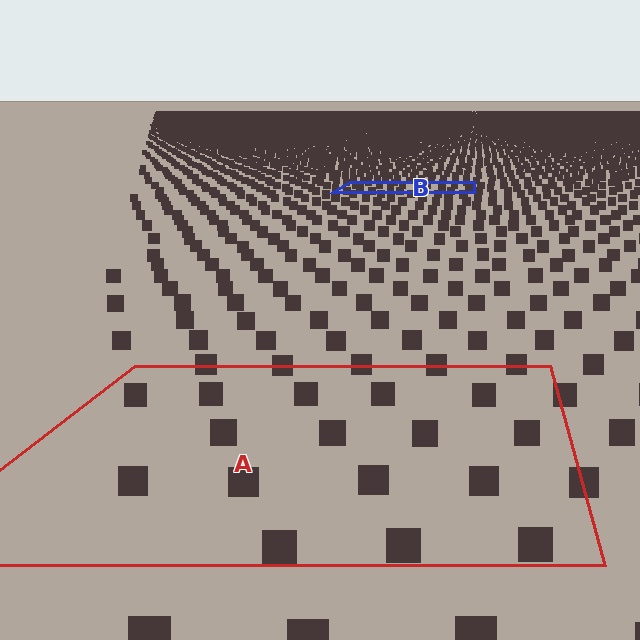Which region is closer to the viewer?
Region A is closer. The texture elements there are larger and more spread out.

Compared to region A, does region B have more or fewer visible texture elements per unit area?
Region B has more texture elements per unit area — they are packed more densely because it is farther away.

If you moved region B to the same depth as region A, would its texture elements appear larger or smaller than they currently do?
They would appear larger. At a closer depth, the same texture elements are projected at a bigger on-screen size.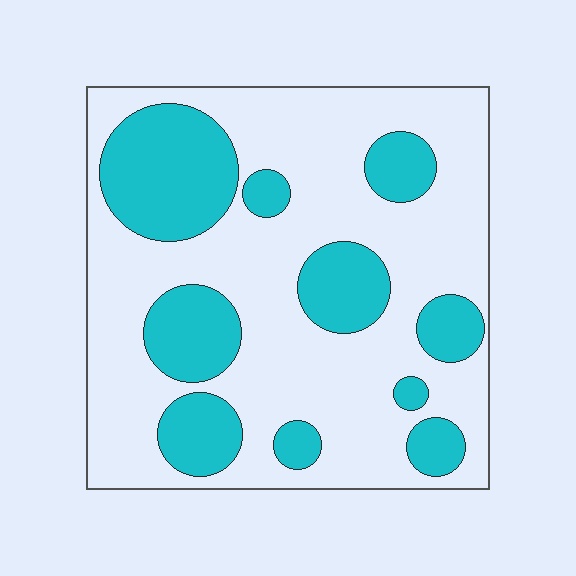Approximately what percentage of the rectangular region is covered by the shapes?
Approximately 30%.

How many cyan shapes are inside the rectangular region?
10.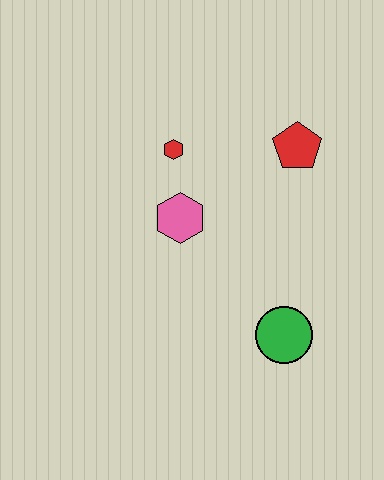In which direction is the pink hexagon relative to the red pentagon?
The pink hexagon is to the left of the red pentagon.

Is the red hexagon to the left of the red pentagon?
Yes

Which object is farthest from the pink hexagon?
The green circle is farthest from the pink hexagon.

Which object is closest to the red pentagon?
The red hexagon is closest to the red pentagon.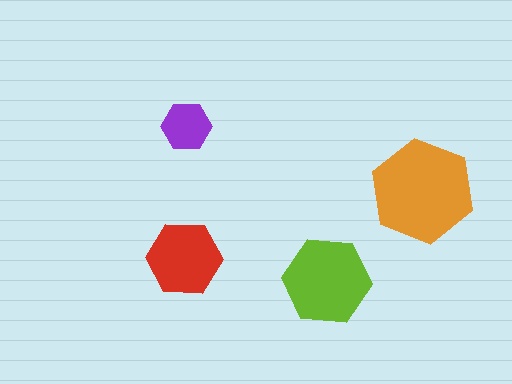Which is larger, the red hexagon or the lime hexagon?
The lime one.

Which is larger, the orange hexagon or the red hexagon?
The orange one.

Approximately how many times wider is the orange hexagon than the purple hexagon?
About 2 times wider.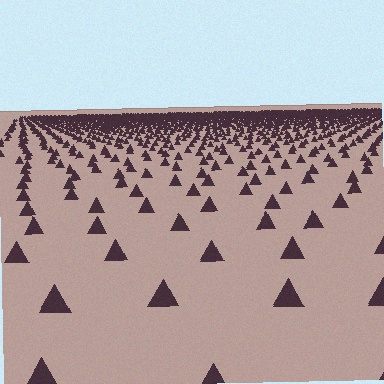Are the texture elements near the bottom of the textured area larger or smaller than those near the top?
Larger. Near the bottom, elements are closer to the viewer and appear at a bigger on-screen size.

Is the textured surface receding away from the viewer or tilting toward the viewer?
The surface is receding away from the viewer. Texture elements get smaller and denser toward the top.